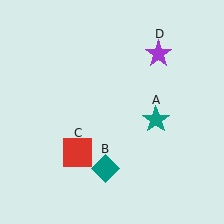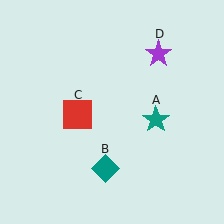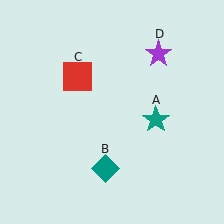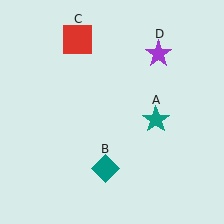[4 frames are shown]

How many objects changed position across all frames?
1 object changed position: red square (object C).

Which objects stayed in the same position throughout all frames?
Teal star (object A) and teal diamond (object B) and purple star (object D) remained stationary.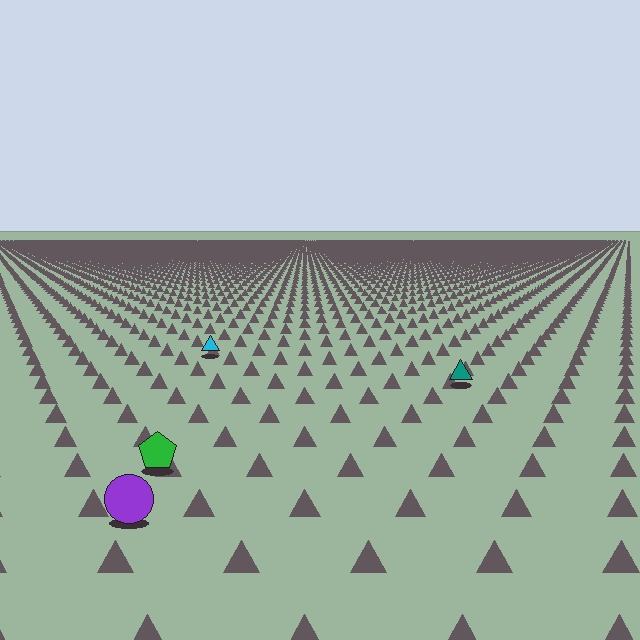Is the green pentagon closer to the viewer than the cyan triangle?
Yes. The green pentagon is closer — you can tell from the texture gradient: the ground texture is coarser near it.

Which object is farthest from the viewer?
The cyan triangle is farthest from the viewer. It appears smaller and the ground texture around it is denser.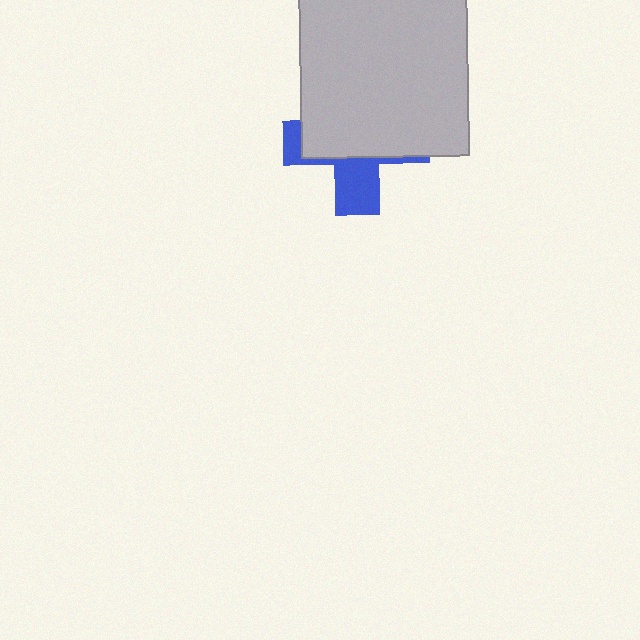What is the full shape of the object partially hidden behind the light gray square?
The partially hidden object is a blue cross.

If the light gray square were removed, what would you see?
You would see the complete blue cross.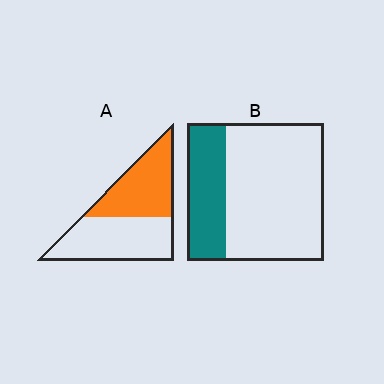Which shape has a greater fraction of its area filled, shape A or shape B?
Shape A.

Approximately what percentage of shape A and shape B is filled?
A is approximately 45% and B is approximately 30%.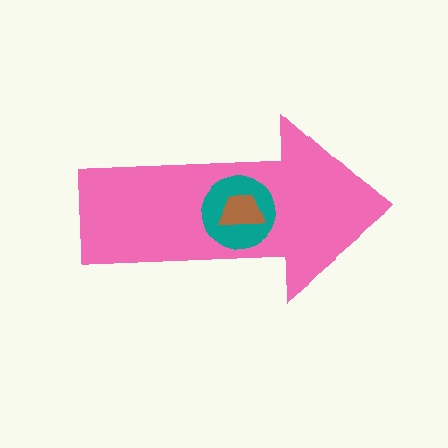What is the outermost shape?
The pink arrow.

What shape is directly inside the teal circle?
The brown trapezoid.